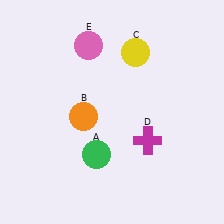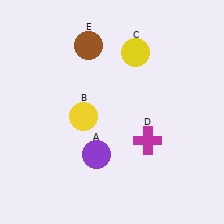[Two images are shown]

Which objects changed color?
A changed from green to purple. B changed from orange to yellow. E changed from pink to brown.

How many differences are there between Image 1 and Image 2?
There are 3 differences between the two images.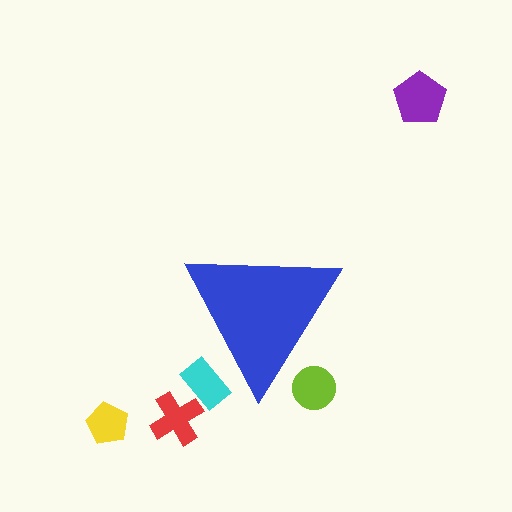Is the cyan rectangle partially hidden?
Yes, the cyan rectangle is partially hidden behind the blue triangle.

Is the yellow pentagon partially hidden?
No, the yellow pentagon is fully visible.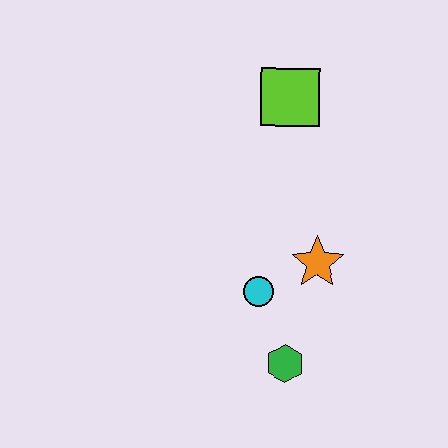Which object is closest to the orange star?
The cyan circle is closest to the orange star.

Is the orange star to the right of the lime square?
Yes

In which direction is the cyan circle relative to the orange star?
The cyan circle is to the left of the orange star.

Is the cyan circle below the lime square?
Yes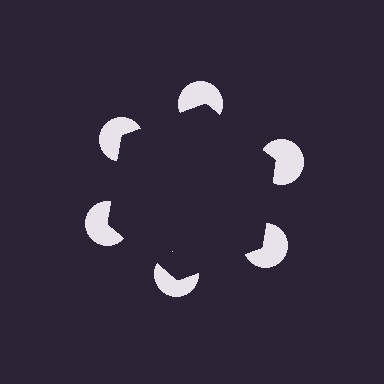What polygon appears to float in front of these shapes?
An illusory hexagon — its edges are inferred from the aligned wedge cuts in the pac-man discs, not physically drawn.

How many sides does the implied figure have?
6 sides.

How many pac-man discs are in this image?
There are 6 — one at each vertex of the illusory hexagon.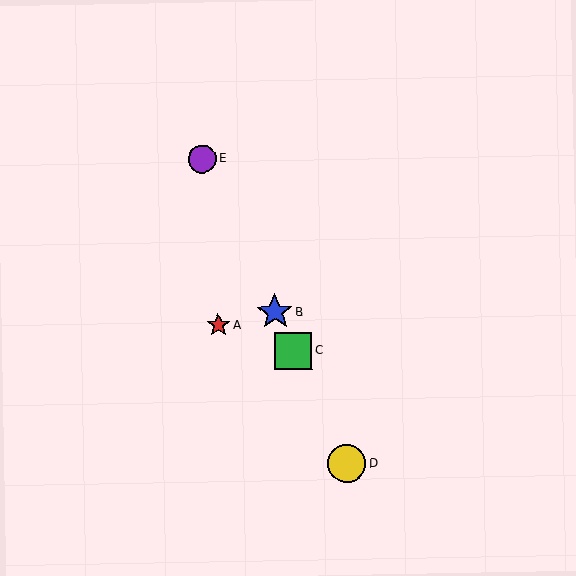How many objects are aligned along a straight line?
4 objects (B, C, D, E) are aligned along a straight line.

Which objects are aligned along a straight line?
Objects B, C, D, E are aligned along a straight line.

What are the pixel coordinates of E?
Object E is at (202, 159).